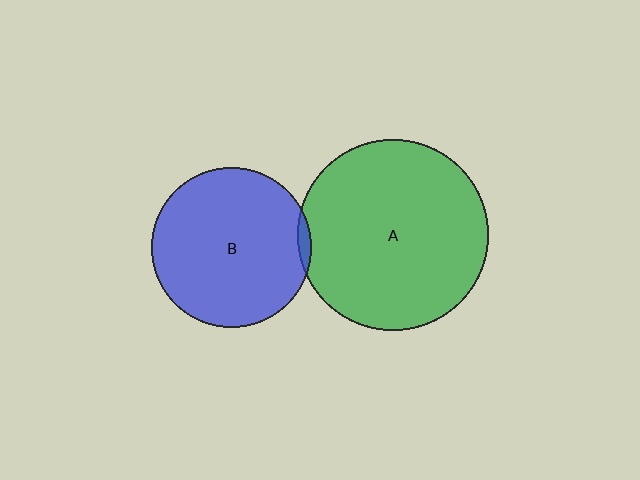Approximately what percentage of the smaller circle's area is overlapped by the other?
Approximately 5%.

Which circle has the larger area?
Circle A (green).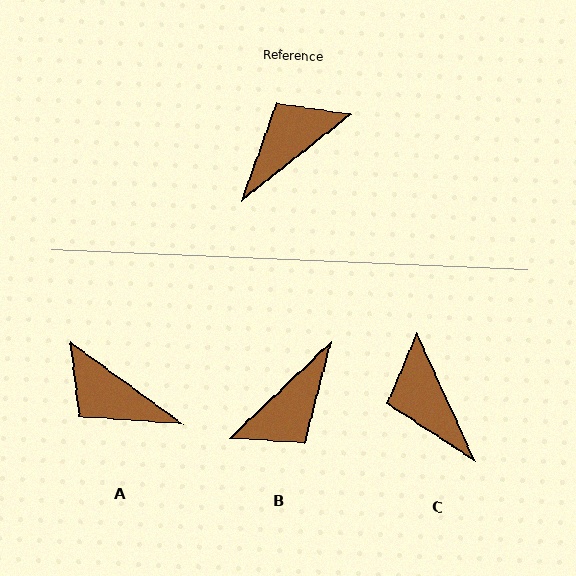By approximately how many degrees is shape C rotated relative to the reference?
Approximately 76 degrees counter-clockwise.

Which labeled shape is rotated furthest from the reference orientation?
B, about 175 degrees away.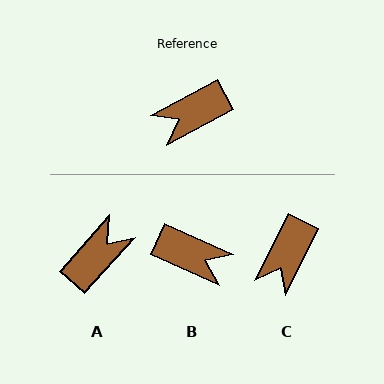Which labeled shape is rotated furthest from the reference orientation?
A, about 160 degrees away.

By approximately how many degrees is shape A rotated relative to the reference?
Approximately 160 degrees clockwise.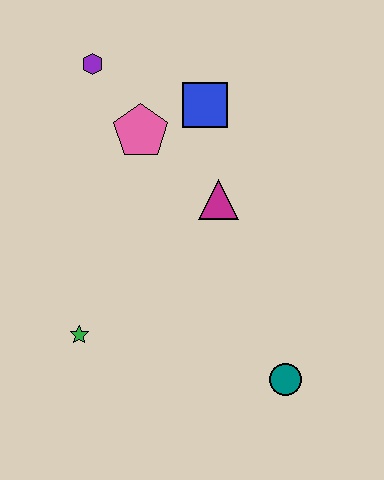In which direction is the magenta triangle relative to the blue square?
The magenta triangle is below the blue square.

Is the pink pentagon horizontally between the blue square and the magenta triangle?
No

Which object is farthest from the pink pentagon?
The teal circle is farthest from the pink pentagon.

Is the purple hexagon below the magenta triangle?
No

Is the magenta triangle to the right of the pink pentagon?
Yes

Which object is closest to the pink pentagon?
The blue square is closest to the pink pentagon.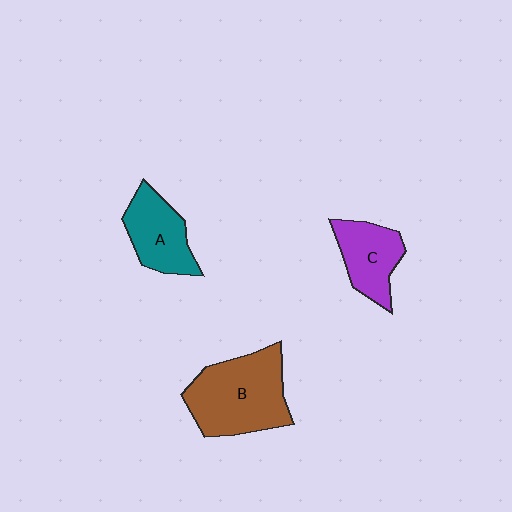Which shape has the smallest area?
Shape C (purple).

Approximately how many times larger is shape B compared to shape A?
Approximately 1.6 times.